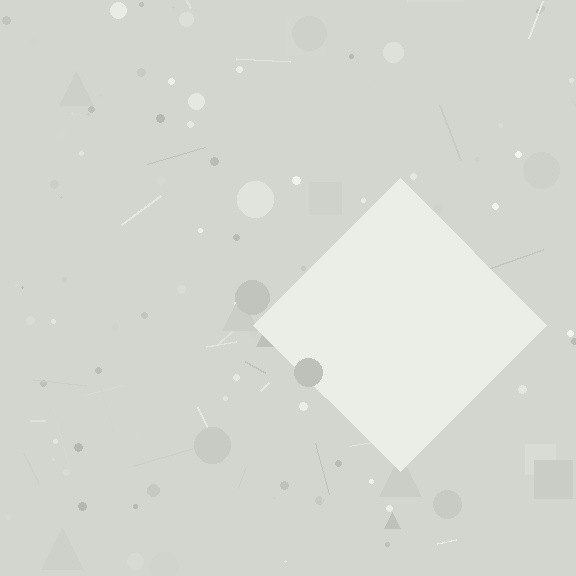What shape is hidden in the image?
A diamond is hidden in the image.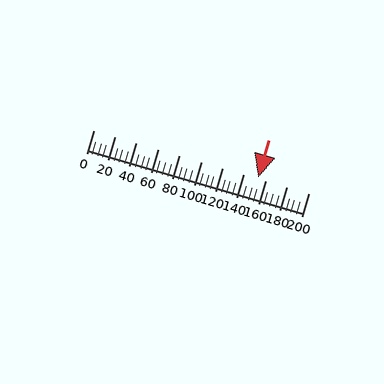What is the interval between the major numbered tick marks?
The major tick marks are spaced 20 units apart.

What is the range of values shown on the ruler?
The ruler shows values from 0 to 200.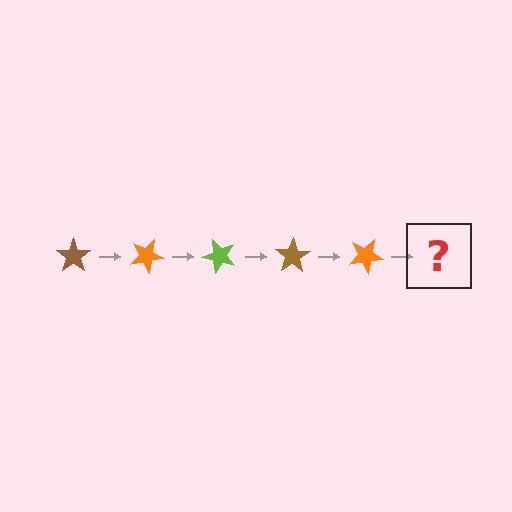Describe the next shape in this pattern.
It should be a lime star, rotated 125 degrees from the start.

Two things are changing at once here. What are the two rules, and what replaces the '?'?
The two rules are that it rotates 25 degrees each step and the color cycles through brown, orange, and lime. The '?' should be a lime star, rotated 125 degrees from the start.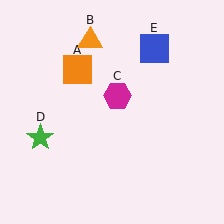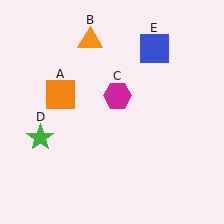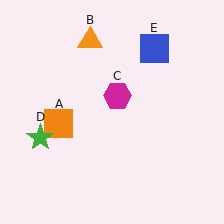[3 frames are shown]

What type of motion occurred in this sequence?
The orange square (object A) rotated counterclockwise around the center of the scene.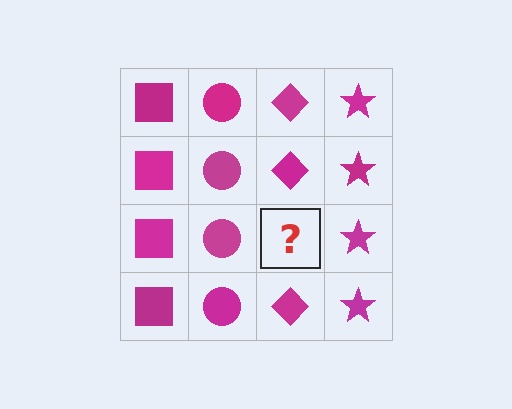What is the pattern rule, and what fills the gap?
The rule is that each column has a consistent shape. The gap should be filled with a magenta diamond.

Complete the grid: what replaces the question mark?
The question mark should be replaced with a magenta diamond.